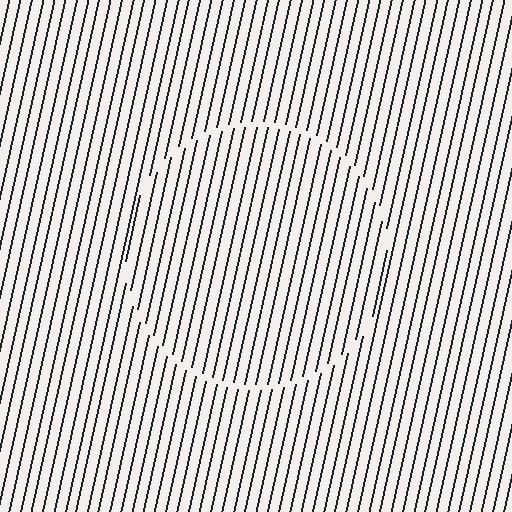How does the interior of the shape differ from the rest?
The interior of the shape contains the same grating, shifted by half a period — the contour is defined by the phase discontinuity where line-ends from the inner and outer gratings abut.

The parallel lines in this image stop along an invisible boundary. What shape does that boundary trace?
An illusory circle. The interior of the shape contains the same grating, shifted by half a period — the contour is defined by the phase discontinuity where line-ends from the inner and outer gratings abut.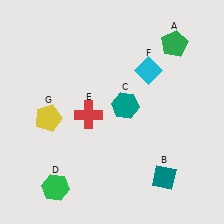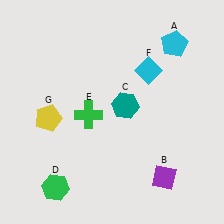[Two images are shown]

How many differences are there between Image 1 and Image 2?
There are 3 differences between the two images.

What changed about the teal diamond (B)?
In Image 1, B is teal. In Image 2, it changed to purple.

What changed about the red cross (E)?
In Image 1, E is red. In Image 2, it changed to green.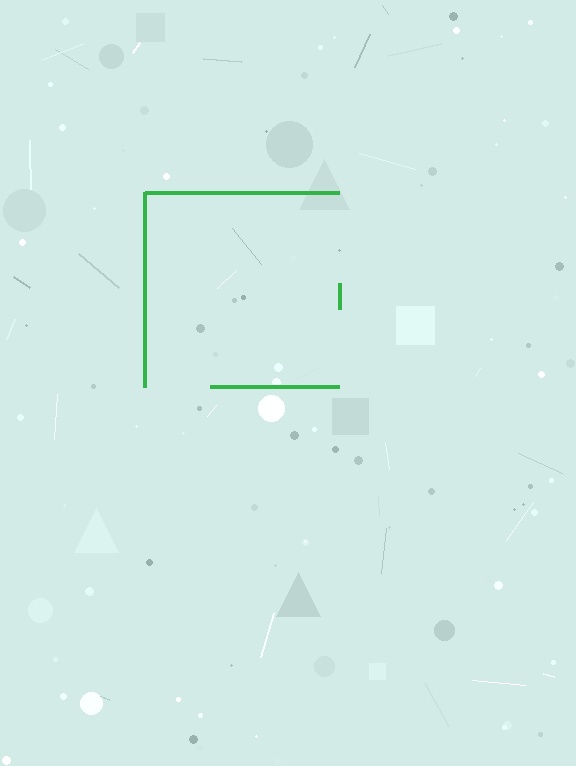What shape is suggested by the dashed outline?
The dashed outline suggests a square.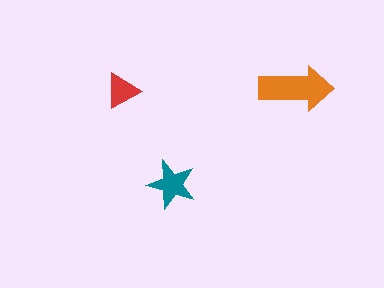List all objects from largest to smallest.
The orange arrow, the teal star, the red triangle.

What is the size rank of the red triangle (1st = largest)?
3rd.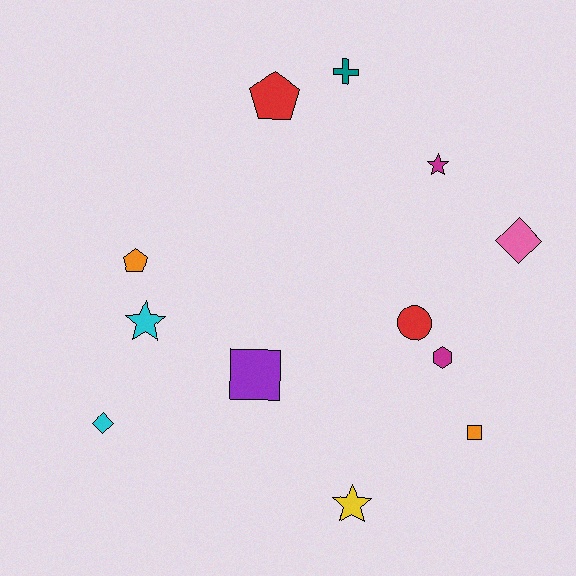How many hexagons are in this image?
There is 1 hexagon.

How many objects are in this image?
There are 12 objects.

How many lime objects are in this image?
There are no lime objects.